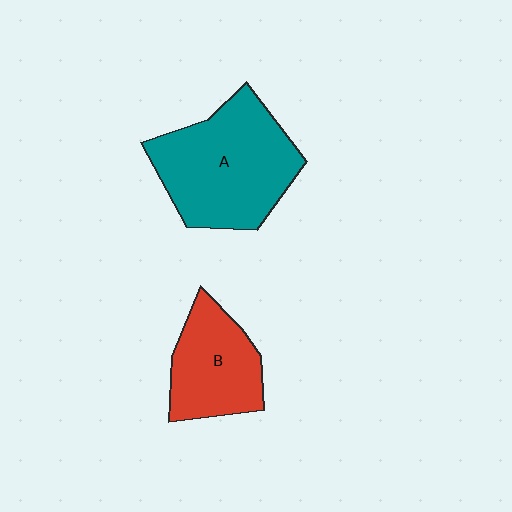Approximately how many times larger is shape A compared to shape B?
Approximately 1.6 times.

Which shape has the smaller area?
Shape B (red).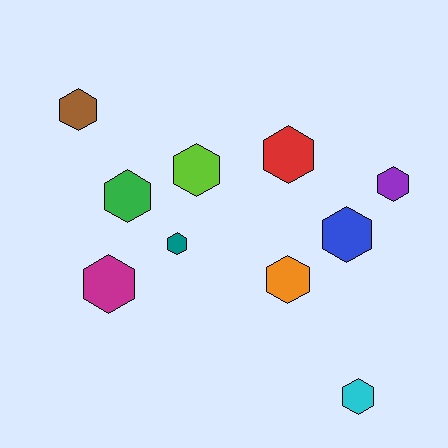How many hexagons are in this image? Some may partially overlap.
There are 10 hexagons.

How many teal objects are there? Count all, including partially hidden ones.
There is 1 teal object.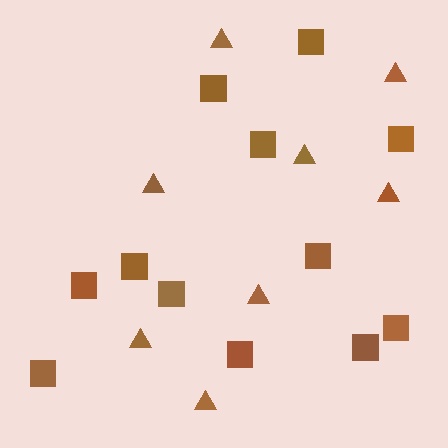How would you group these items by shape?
There are 2 groups: one group of squares (12) and one group of triangles (8).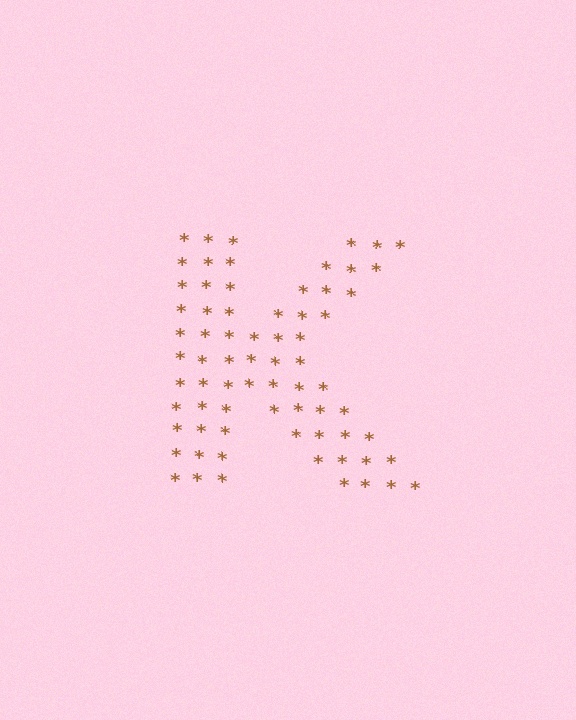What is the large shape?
The large shape is the letter K.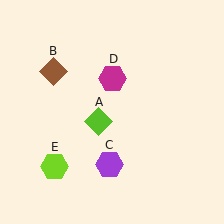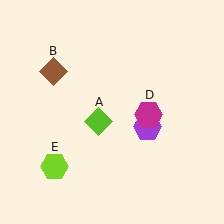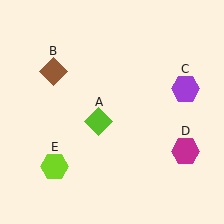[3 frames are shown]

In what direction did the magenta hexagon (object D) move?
The magenta hexagon (object D) moved down and to the right.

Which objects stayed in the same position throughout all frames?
Lime diamond (object A) and brown diamond (object B) and lime hexagon (object E) remained stationary.